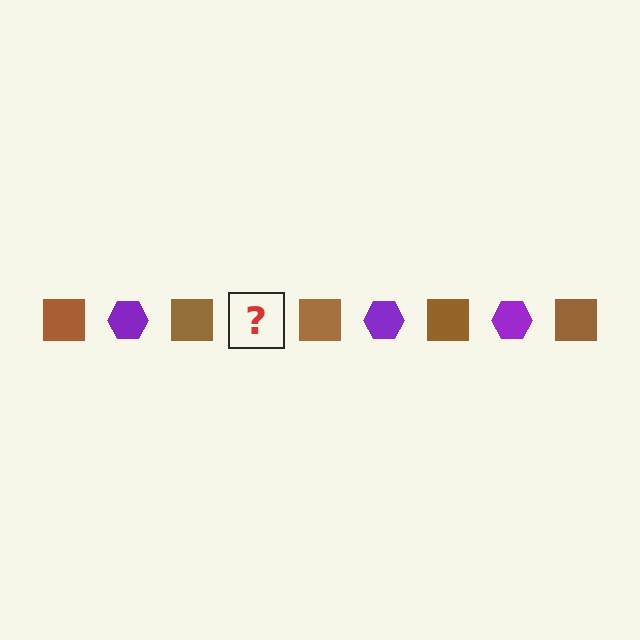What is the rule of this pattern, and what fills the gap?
The rule is that the pattern alternates between brown square and purple hexagon. The gap should be filled with a purple hexagon.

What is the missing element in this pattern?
The missing element is a purple hexagon.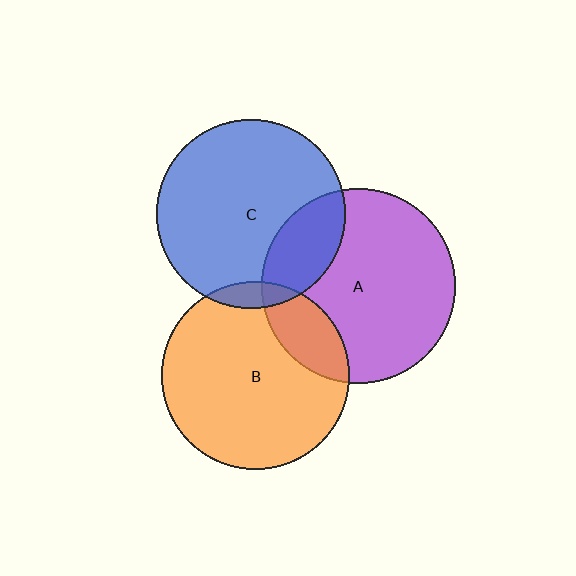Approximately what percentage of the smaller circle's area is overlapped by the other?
Approximately 5%.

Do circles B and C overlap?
Yes.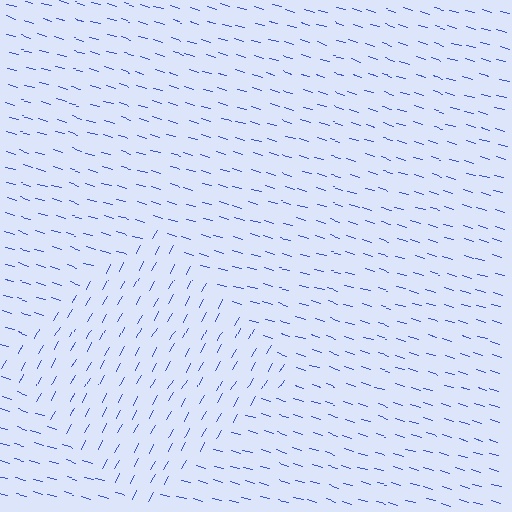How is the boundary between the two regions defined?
The boundary is defined purely by a change in line orientation (approximately 78 degrees difference). All lines are the same color and thickness.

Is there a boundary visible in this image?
Yes, there is a texture boundary formed by a change in line orientation.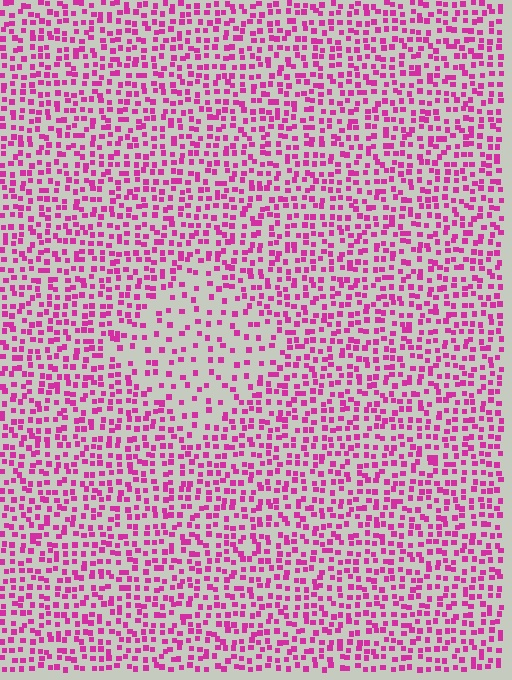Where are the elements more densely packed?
The elements are more densely packed outside the diamond boundary.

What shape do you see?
I see a diamond.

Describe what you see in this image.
The image contains small magenta elements arranged at two different densities. A diamond-shaped region is visible where the elements are less densely packed than the surrounding area.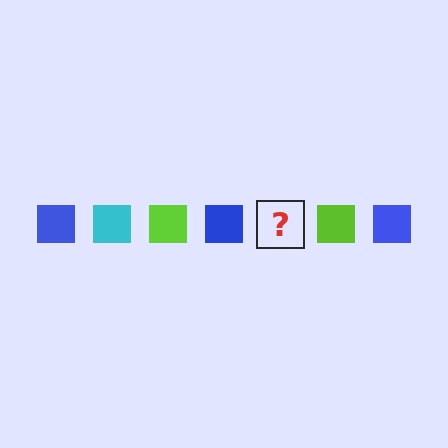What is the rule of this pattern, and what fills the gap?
The rule is that the pattern cycles through blue, cyan, lime squares. The gap should be filled with a cyan square.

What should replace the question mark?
The question mark should be replaced with a cyan square.